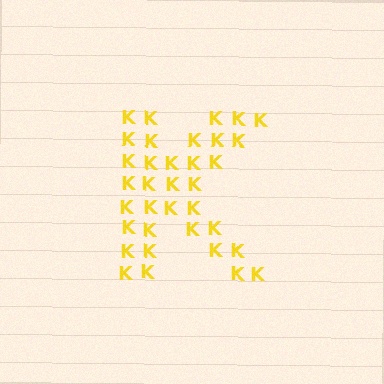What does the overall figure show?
The overall figure shows the letter K.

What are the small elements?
The small elements are letter K's.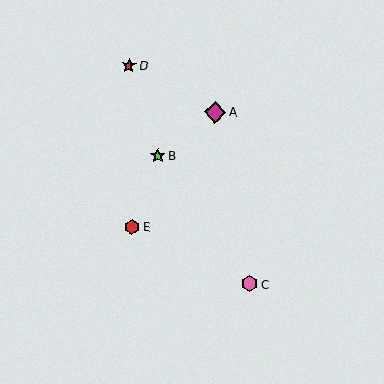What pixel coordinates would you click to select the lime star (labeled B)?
Click at (158, 156) to select the lime star B.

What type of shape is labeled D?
Shape D is a red star.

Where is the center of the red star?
The center of the red star is at (129, 65).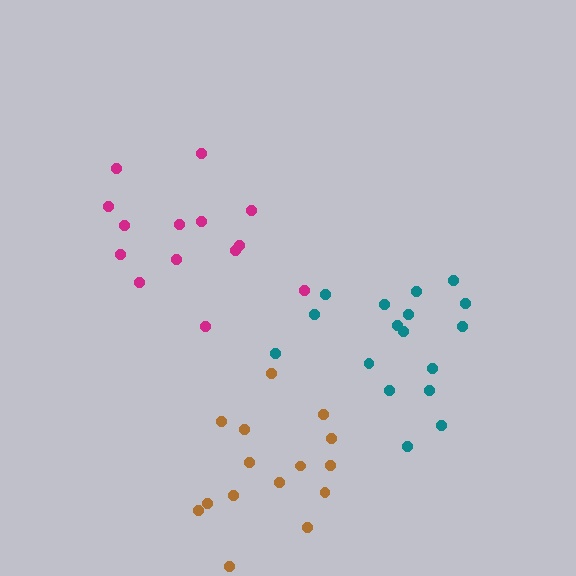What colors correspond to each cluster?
The clusters are colored: teal, brown, magenta.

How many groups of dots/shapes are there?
There are 3 groups.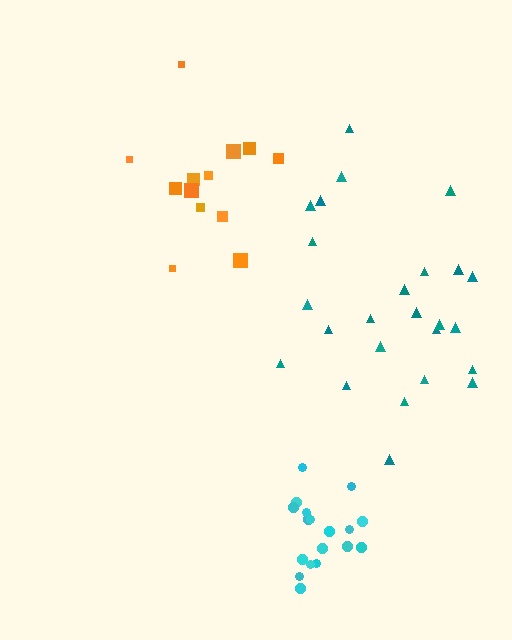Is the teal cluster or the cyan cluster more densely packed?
Cyan.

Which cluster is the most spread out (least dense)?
Teal.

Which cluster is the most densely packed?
Cyan.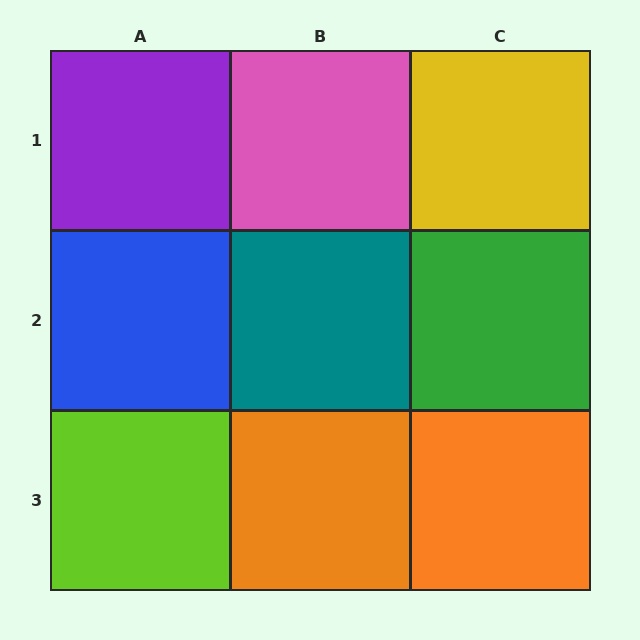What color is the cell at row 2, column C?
Green.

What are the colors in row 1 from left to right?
Purple, pink, yellow.